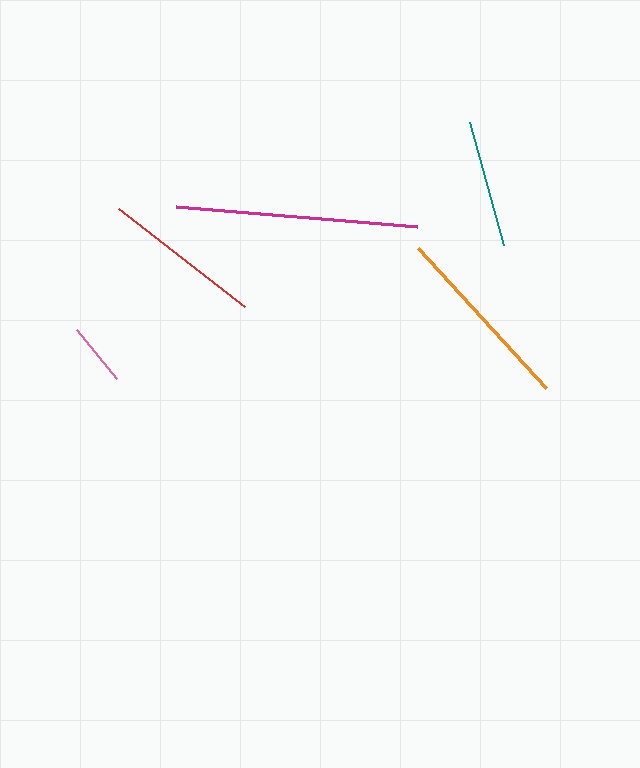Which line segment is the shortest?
The pink line is the shortest at approximately 63 pixels.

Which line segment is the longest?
The magenta line is the longest at approximately 242 pixels.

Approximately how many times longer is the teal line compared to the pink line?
The teal line is approximately 2.0 times the length of the pink line.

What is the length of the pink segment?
The pink segment is approximately 63 pixels long.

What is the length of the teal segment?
The teal segment is approximately 128 pixels long.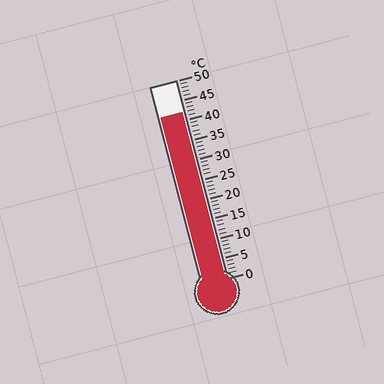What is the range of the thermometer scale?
The thermometer scale ranges from 0°C to 50°C.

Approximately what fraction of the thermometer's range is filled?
The thermometer is filled to approximately 85% of its range.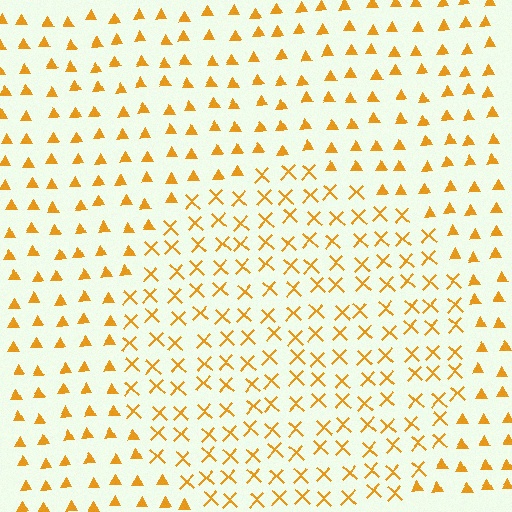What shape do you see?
I see a circle.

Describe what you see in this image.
The image is filled with small orange elements arranged in a uniform grid. A circle-shaped region contains X marks, while the surrounding area contains triangles. The boundary is defined purely by the change in element shape.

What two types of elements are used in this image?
The image uses X marks inside the circle region and triangles outside it.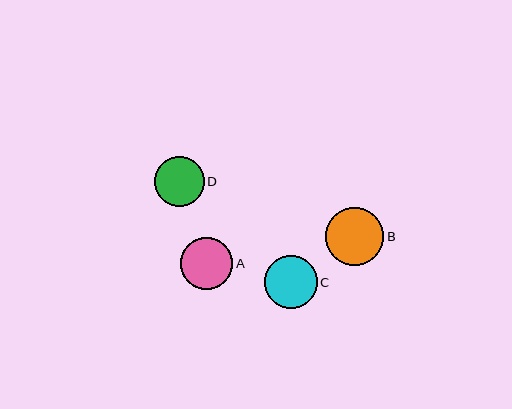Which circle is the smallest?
Circle D is the smallest with a size of approximately 50 pixels.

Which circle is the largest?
Circle B is the largest with a size of approximately 58 pixels.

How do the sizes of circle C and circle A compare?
Circle C and circle A are approximately the same size.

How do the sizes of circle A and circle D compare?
Circle A and circle D are approximately the same size.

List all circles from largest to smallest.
From largest to smallest: B, C, A, D.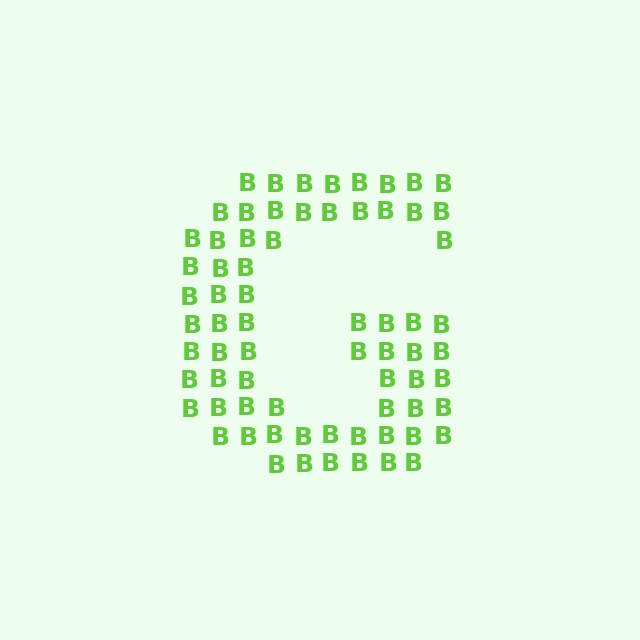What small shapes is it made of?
It is made of small letter B's.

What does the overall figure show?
The overall figure shows the letter G.